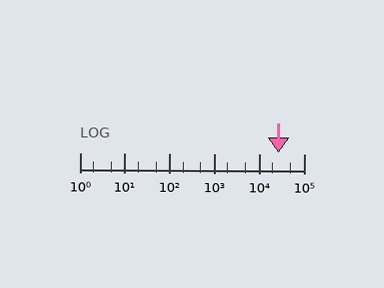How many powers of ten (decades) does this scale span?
The scale spans 5 decades, from 1 to 100000.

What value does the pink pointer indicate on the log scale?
The pointer indicates approximately 27000.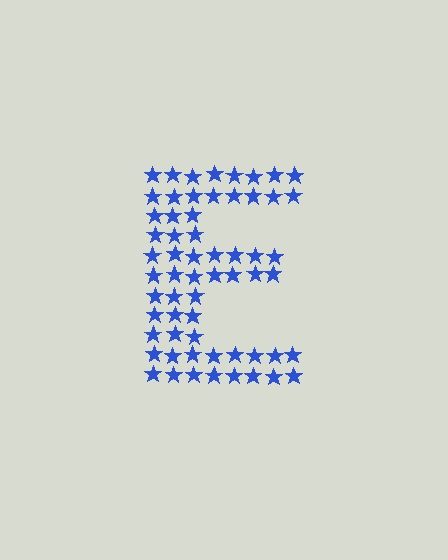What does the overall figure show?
The overall figure shows the letter E.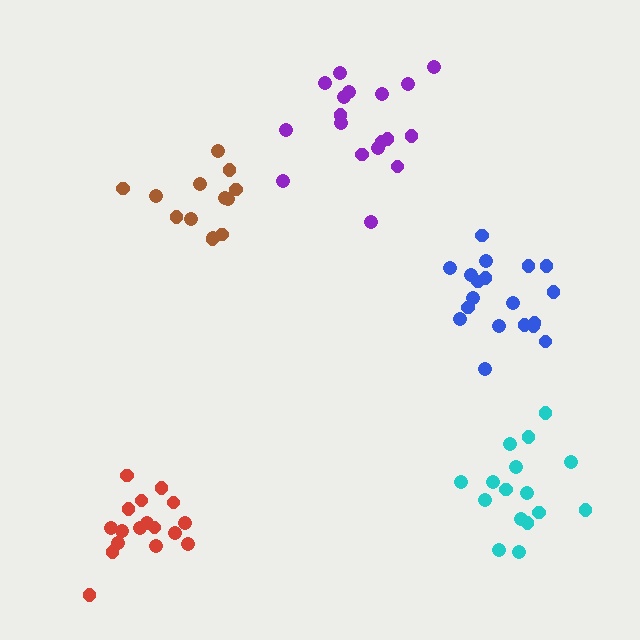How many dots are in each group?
Group 1: 16 dots, Group 2: 17 dots, Group 3: 19 dots, Group 4: 18 dots, Group 5: 13 dots (83 total).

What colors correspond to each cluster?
The clusters are colored: cyan, red, blue, purple, brown.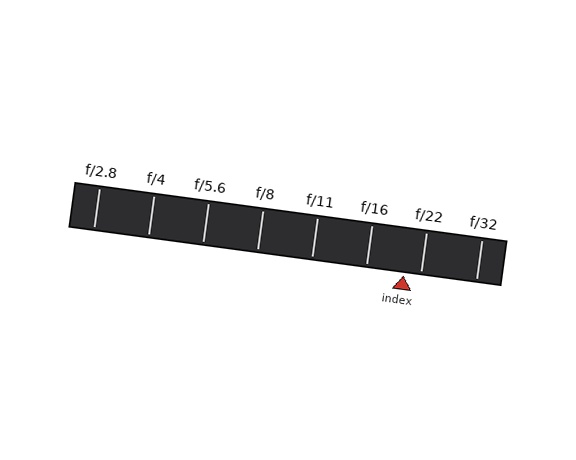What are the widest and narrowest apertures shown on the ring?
The widest aperture shown is f/2.8 and the narrowest is f/32.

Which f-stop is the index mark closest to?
The index mark is closest to f/22.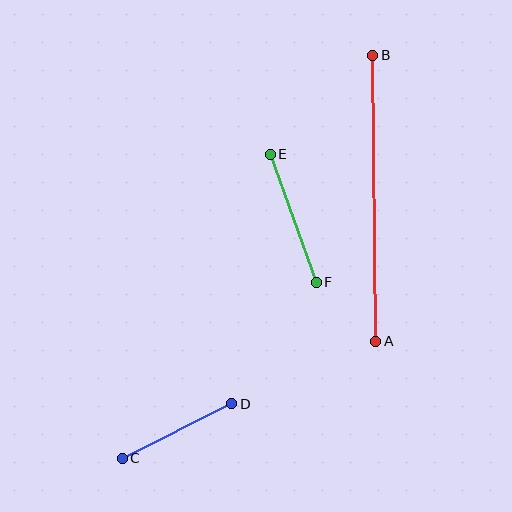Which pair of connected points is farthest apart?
Points A and B are farthest apart.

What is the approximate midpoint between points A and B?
The midpoint is at approximately (374, 198) pixels.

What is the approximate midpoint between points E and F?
The midpoint is at approximately (293, 218) pixels.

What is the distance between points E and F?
The distance is approximately 136 pixels.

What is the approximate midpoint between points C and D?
The midpoint is at approximately (177, 431) pixels.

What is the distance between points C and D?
The distance is approximately 122 pixels.